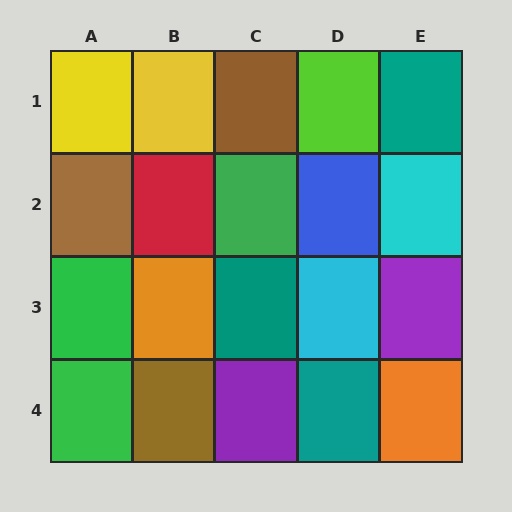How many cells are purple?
2 cells are purple.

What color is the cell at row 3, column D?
Cyan.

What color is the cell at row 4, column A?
Green.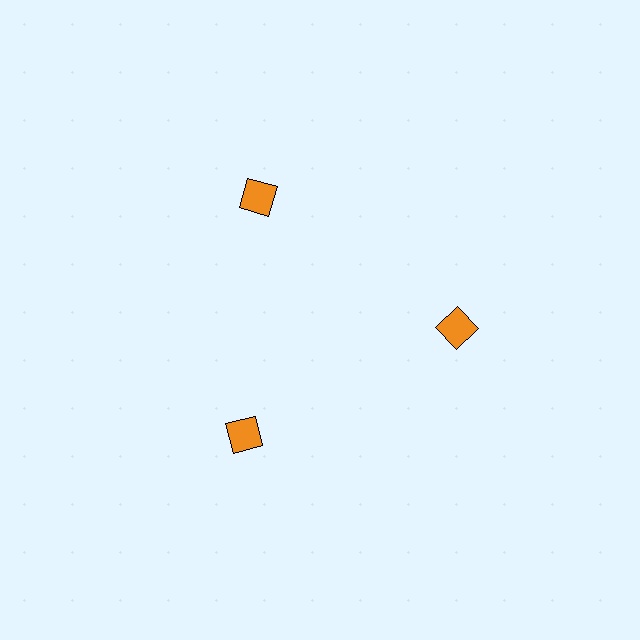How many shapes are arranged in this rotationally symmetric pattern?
There are 3 shapes, arranged in 3 groups of 1.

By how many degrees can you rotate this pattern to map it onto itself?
The pattern maps onto itself every 120 degrees of rotation.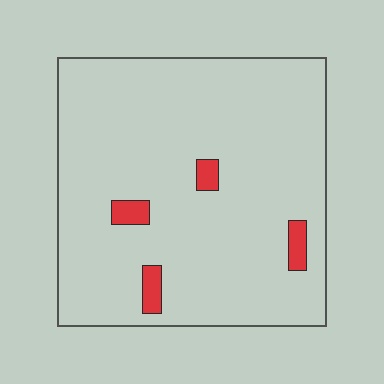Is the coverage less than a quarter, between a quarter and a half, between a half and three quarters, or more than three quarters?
Less than a quarter.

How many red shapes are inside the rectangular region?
4.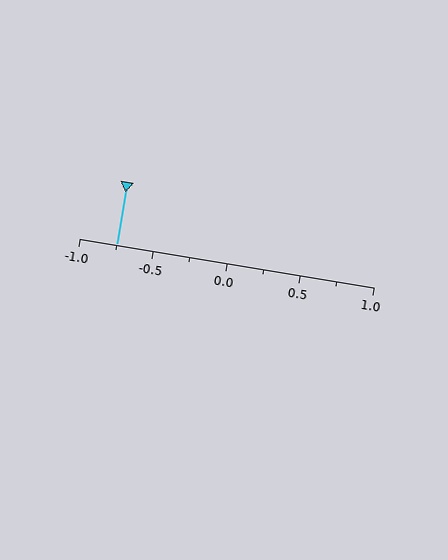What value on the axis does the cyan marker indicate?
The marker indicates approximately -0.75.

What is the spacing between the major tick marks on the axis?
The major ticks are spaced 0.5 apart.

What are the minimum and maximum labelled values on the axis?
The axis runs from -1.0 to 1.0.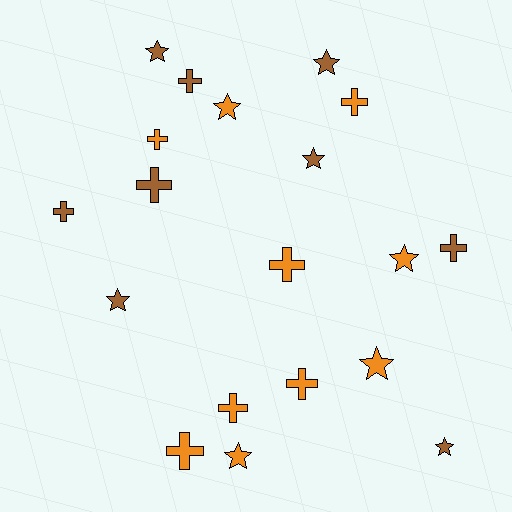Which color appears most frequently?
Orange, with 10 objects.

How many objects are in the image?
There are 19 objects.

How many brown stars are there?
There are 5 brown stars.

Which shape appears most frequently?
Cross, with 10 objects.